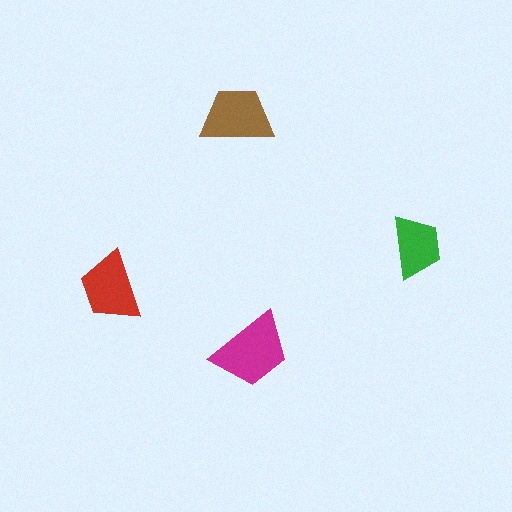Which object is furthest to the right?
The green trapezoid is rightmost.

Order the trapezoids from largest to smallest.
the magenta one, the brown one, the red one, the green one.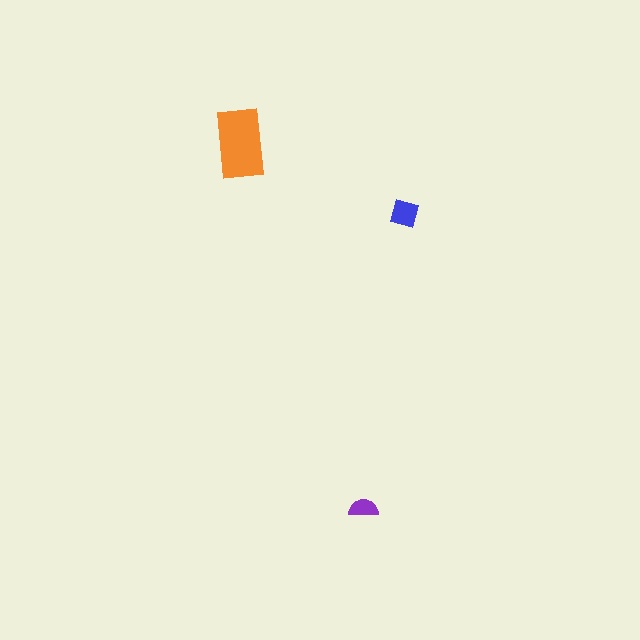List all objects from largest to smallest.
The orange rectangle, the blue square, the purple semicircle.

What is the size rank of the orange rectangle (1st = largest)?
1st.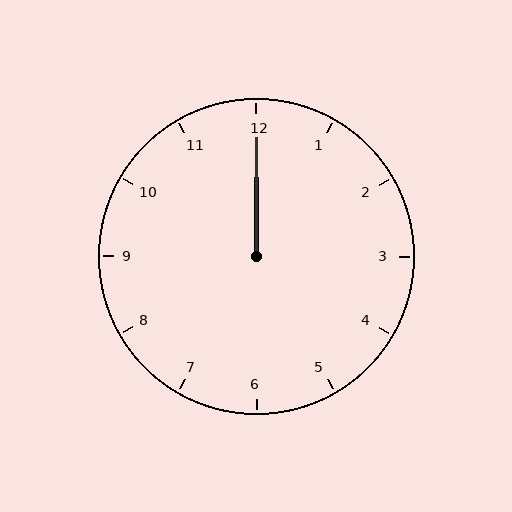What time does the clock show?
12:00.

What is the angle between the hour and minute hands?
Approximately 0 degrees.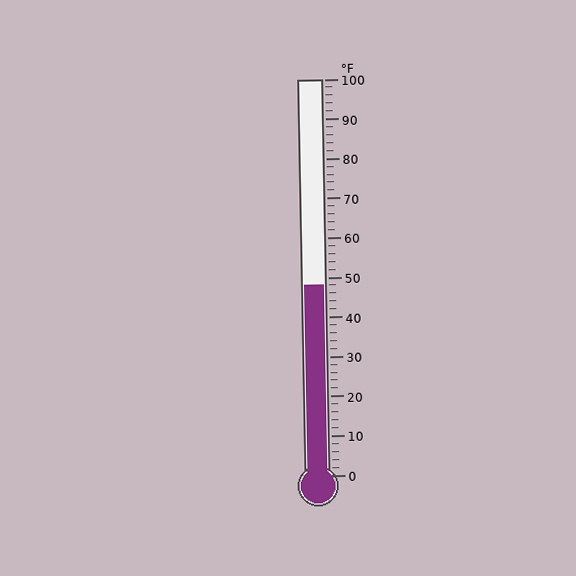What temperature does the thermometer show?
The thermometer shows approximately 48°F.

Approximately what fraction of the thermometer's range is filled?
The thermometer is filled to approximately 50% of its range.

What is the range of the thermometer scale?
The thermometer scale ranges from 0°F to 100°F.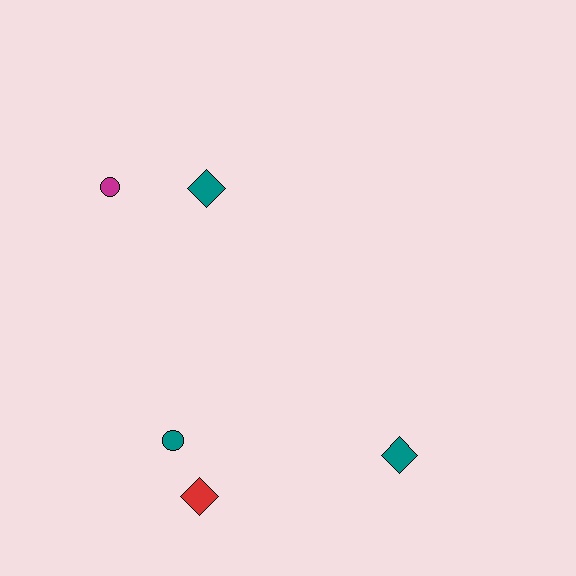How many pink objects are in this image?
There are no pink objects.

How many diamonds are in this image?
There are 3 diamonds.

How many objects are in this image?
There are 5 objects.